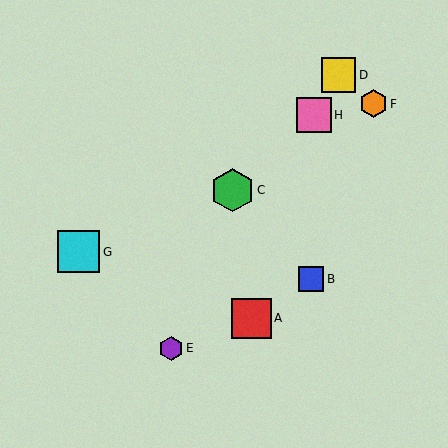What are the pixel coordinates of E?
Object E is at (171, 348).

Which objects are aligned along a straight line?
Objects D, E, H are aligned along a straight line.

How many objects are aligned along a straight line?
3 objects (D, E, H) are aligned along a straight line.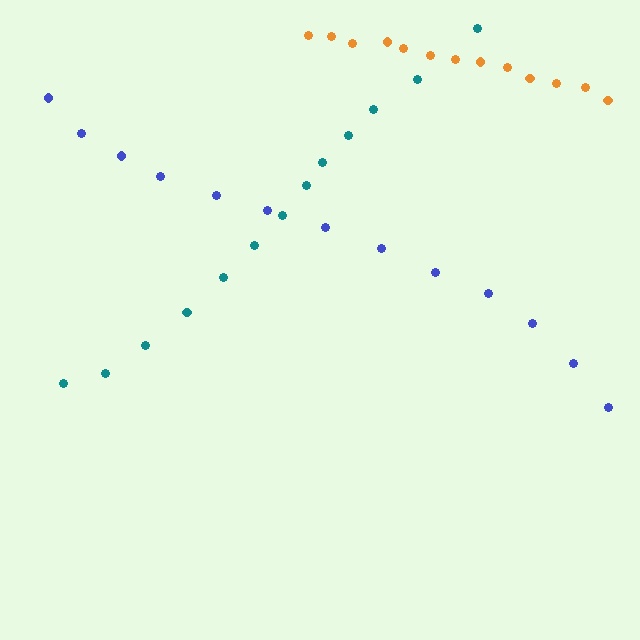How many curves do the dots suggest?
There are 3 distinct paths.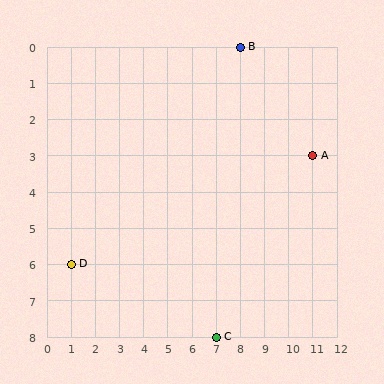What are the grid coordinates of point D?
Point D is at grid coordinates (1, 6).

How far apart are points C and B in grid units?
Points C and B are 1 column and 8 rows apart (about 8.1 grid units diagonally).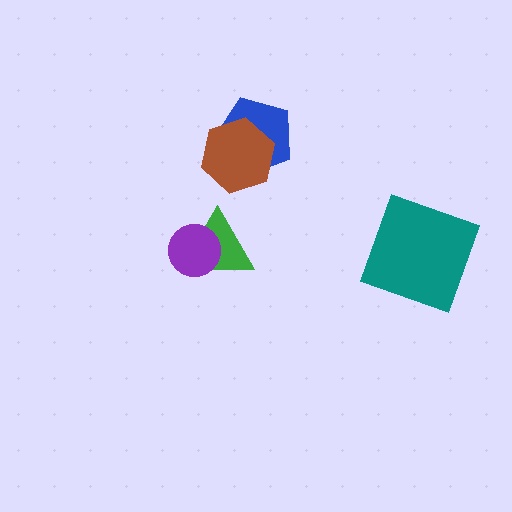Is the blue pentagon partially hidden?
Yes, it is partially covered by another shape.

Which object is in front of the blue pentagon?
The brown hexagon is in front of the blue pentagon.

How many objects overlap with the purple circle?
1 object overlaps with the purple circle.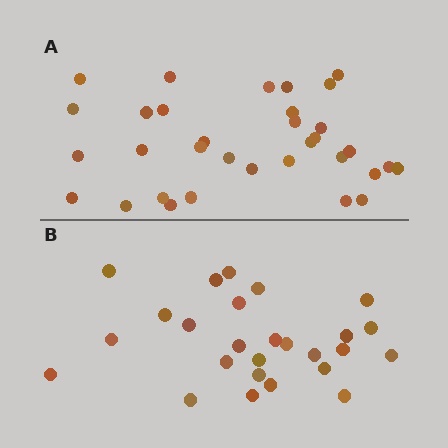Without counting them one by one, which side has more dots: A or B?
Region A (the top region) has more dots.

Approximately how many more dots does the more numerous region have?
Region A has roughly 8 or so more dots than region B.